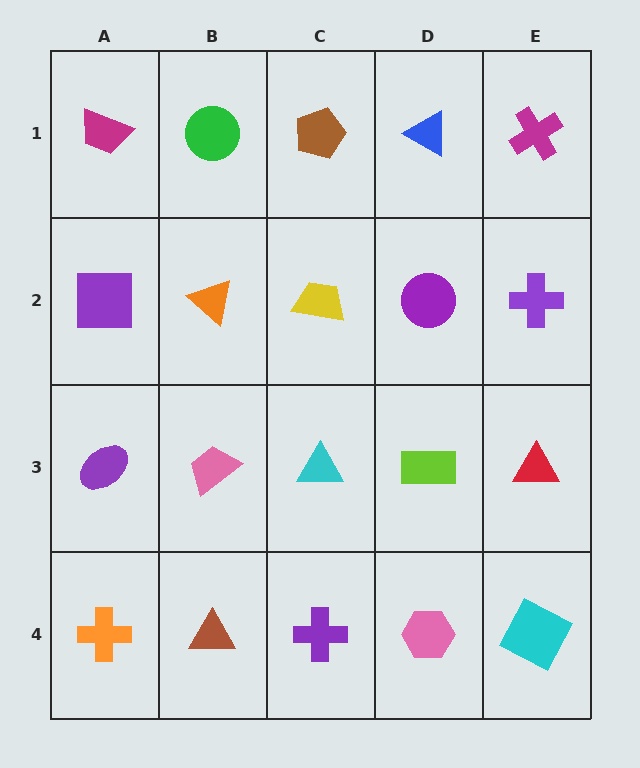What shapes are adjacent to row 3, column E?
A purple cross (row 2, column E), a cyan square (row 4, column E), a lime rectangle (row 3, column D).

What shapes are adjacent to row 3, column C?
A yellow trapezoid (row 2, column C), a purple cross (row 4, column C), a pink trapezoid (row 3, column B), a lime rectangle (row 3, column D).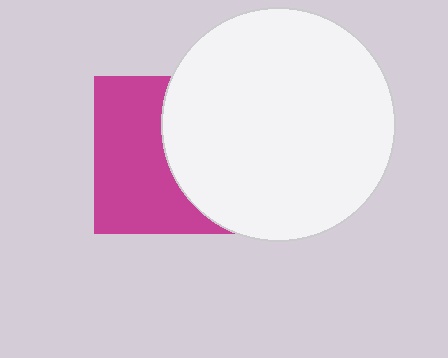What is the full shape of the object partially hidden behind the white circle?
The partially hidden object is a magenta square.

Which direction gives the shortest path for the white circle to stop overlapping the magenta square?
Moving right gives the shortest separation.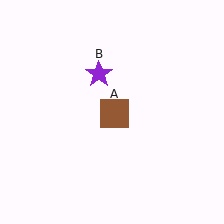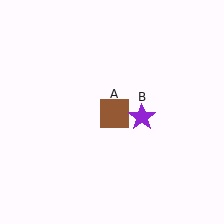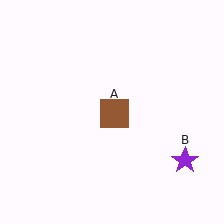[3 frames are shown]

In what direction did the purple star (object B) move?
The purple star (object B) moved down and to the right.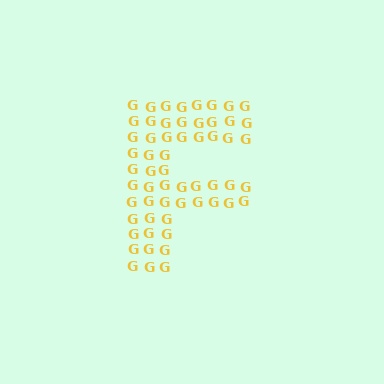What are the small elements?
The small elements are letter G's.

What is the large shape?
The large shape is the letter F.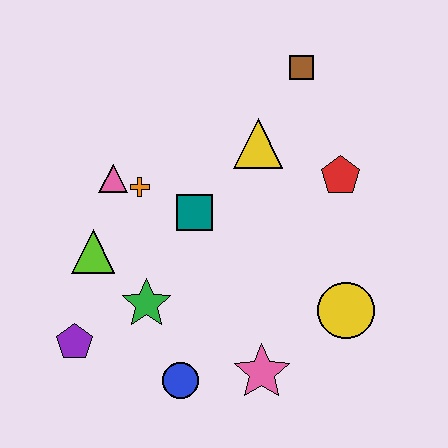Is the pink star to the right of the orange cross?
Yes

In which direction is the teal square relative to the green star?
The teal square is above the green star.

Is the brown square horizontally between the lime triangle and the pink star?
No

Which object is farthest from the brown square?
The purple pentagon is farthest from the brown square.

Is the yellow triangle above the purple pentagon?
Yes